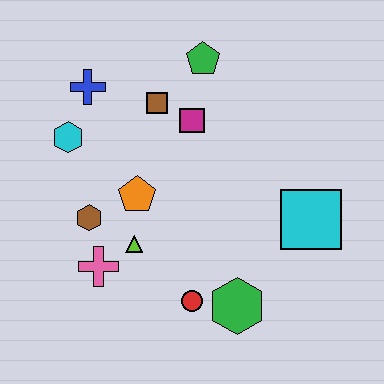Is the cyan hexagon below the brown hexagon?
No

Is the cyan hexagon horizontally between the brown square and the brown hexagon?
No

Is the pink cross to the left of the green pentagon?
Yes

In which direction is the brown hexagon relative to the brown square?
The brown hexagon is below the brown square.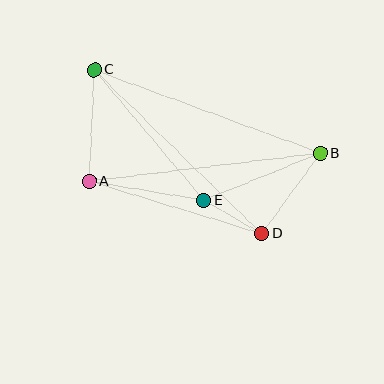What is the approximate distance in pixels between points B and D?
The distance between B and D is approximately 99 pixels.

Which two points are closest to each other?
Points D and E are closest to each other.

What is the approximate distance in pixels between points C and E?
The distance between C and E is approximately 171 pixels.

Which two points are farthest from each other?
Points B and C are farthest from each other.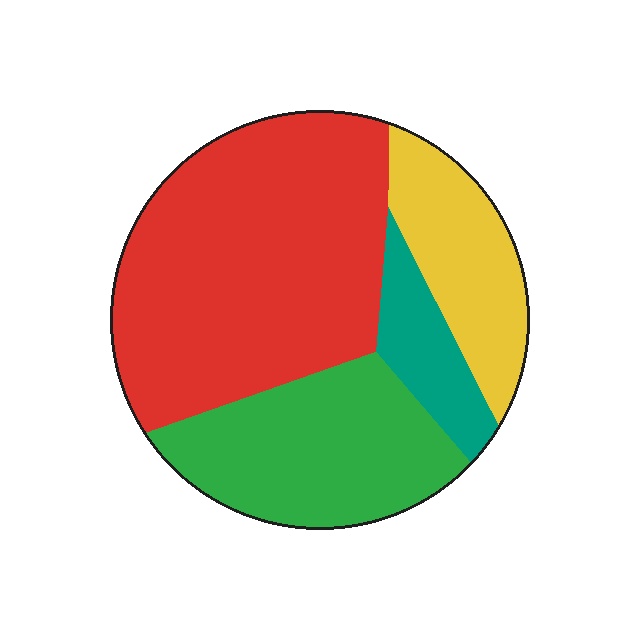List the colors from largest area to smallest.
From largest to smallest: red, green, yellow, teal.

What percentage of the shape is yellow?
Yellow takes up about one sixth (1/6) of the shape.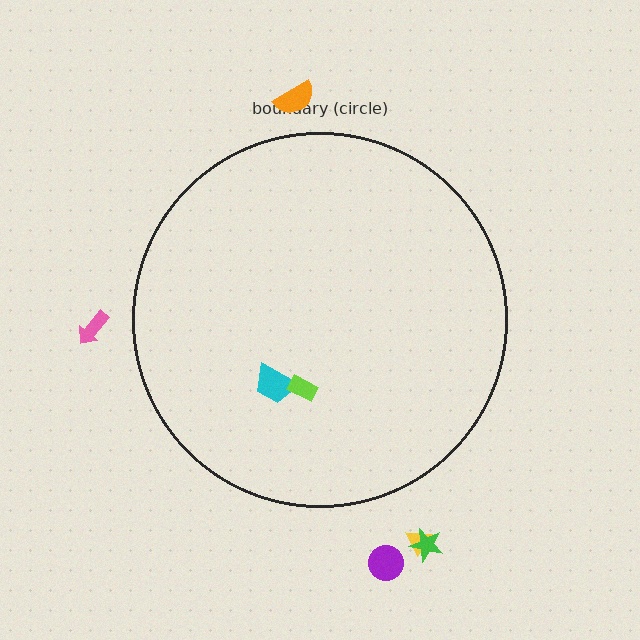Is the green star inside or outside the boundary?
Outside.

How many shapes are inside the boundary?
2 inside, 5 outside.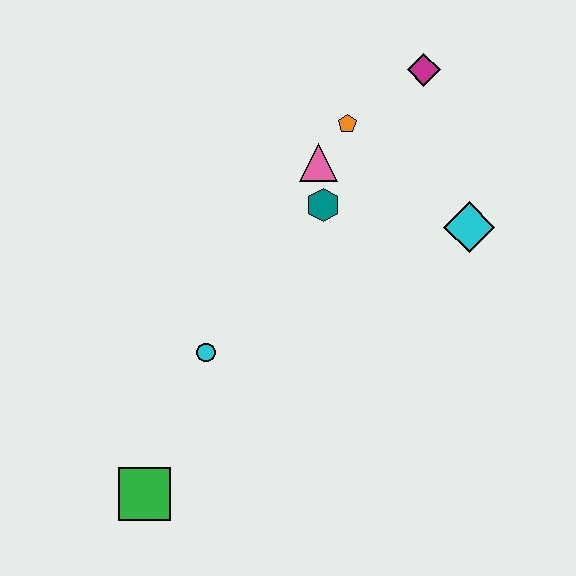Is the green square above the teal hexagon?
No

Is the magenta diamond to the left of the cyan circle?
No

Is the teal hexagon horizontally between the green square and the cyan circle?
No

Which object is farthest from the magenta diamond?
The green square is farthest from the magenta diamond.